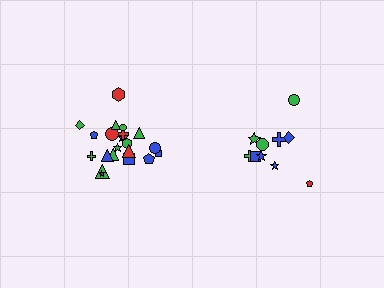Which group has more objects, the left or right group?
The left group.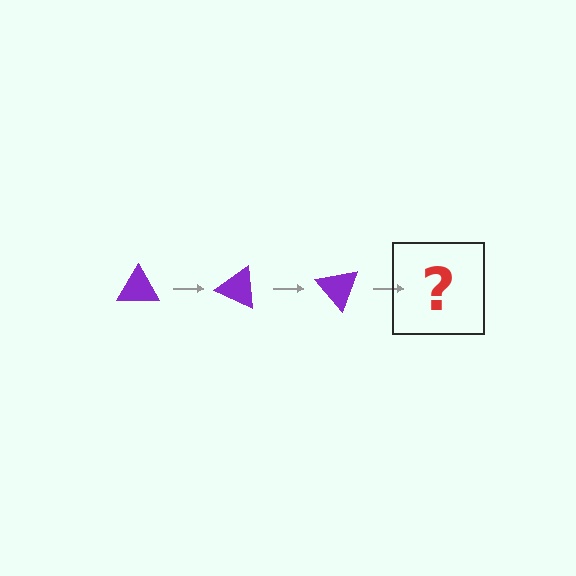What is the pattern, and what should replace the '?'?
The pattern is that the triangle rotates 25 degrees each step. The '?' should be a purple triangle rotated 75 degrees.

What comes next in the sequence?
The next element should be a purple triangle rotated 75 degrees.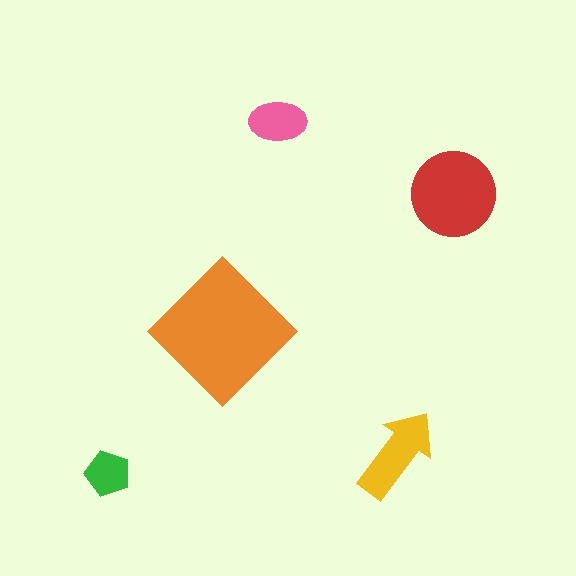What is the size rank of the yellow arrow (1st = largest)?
3rd.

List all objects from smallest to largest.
The green pentagon, the pink ellipse, the yellow arrow, the red circle, the orange diamond.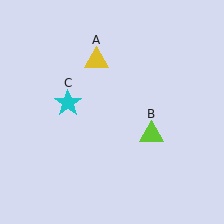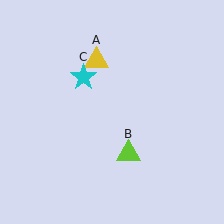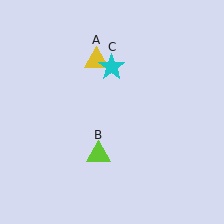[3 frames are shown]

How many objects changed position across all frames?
2 objects changed position: lime triangle (object B), cyan star (object C).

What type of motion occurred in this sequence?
The lime triangle (object B), cyan star (object C) rotated clockwise around the center of the scene.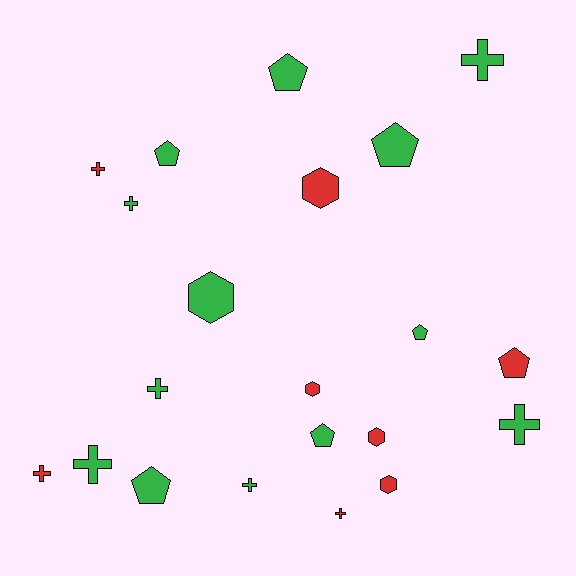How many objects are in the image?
There are 21 objects.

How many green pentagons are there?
There are 6 green pentagons.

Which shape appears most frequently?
Cross, with 9 objects.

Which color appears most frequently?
Green, with 13 objects.